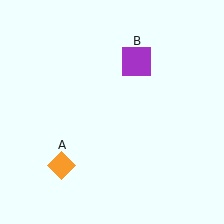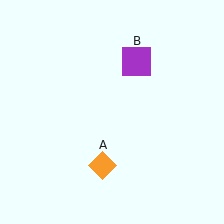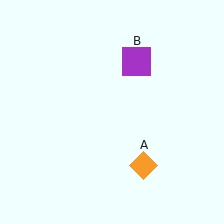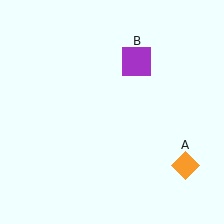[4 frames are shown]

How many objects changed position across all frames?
1 object changed position: orange diamond (object A).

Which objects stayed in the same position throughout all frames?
Purple square (object B) remained stationary.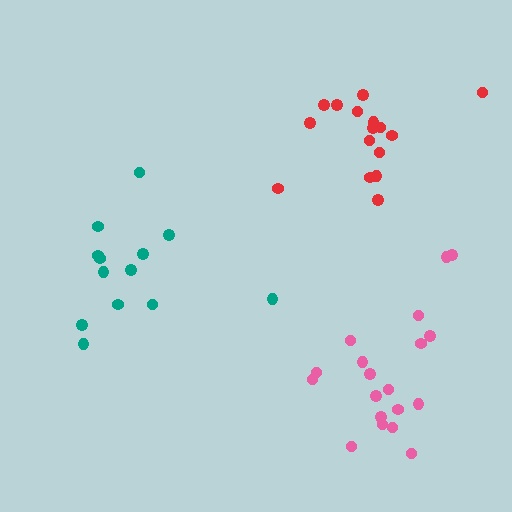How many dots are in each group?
Group 1: 19 dots, Group 2: 16 dots, Group 3: 13 dots (48 total).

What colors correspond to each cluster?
The clusters are colored: pink, red, teal.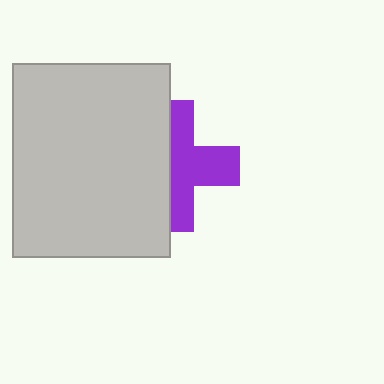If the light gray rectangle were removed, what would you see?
You would see the complete purple cross.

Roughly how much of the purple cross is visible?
About half of it is visible (roughly 53%).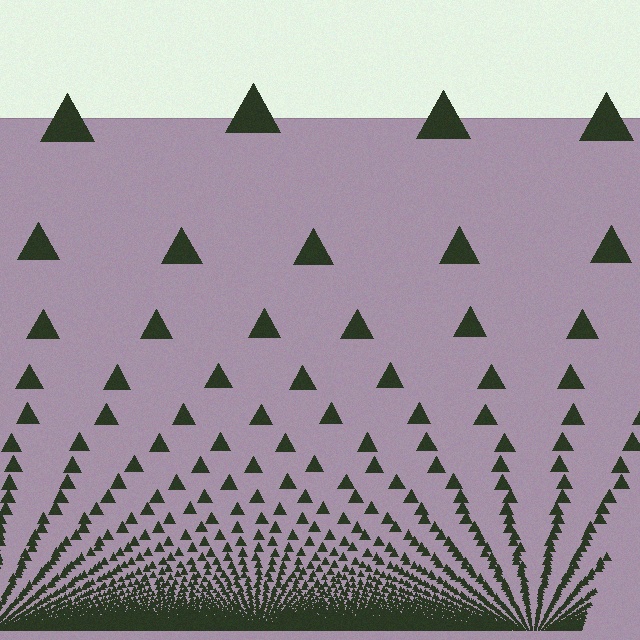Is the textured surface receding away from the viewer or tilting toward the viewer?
The surface appears to tilt toward the viewer. Texture elements get larger and sparser toward the top.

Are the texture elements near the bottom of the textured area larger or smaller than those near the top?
Smaller. The gradient is inverted — elements near the bottom are smaller and denser.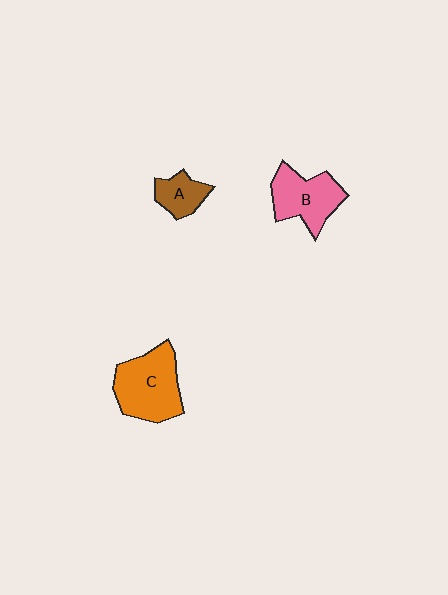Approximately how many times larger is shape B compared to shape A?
Approximately 1.8 times.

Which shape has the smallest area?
Shape A (brown).